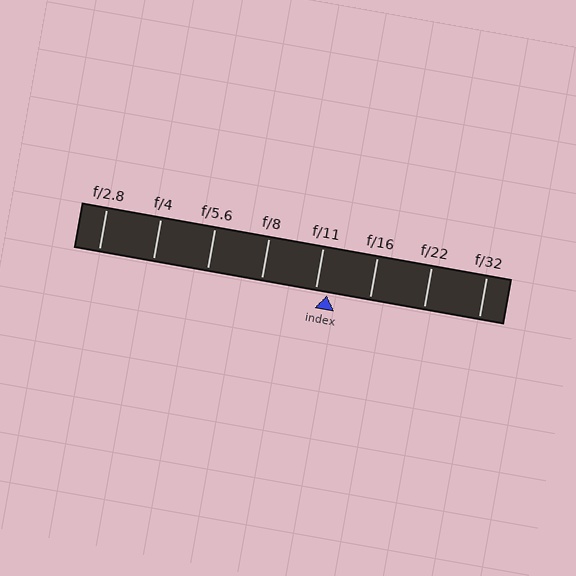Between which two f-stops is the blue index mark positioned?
The index mark is between f/11 and f/16.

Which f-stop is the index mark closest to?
The index mark is closest to f/11.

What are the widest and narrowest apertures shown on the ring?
The widest aperture shown is f/2.8 and the narrowest is f/32.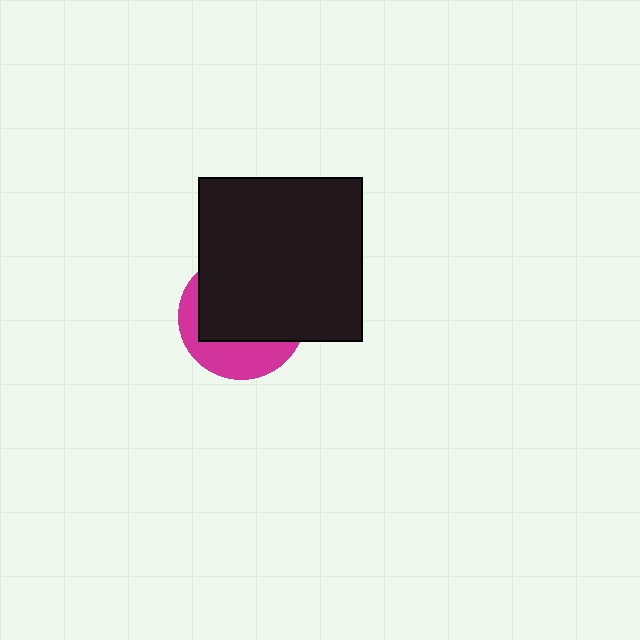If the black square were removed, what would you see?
You would see the complete magenta circle.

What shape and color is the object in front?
The object in front is a black square.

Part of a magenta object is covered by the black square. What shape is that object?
It is a circle.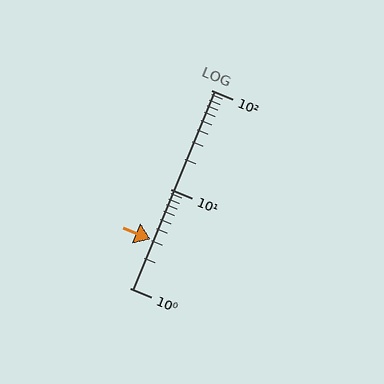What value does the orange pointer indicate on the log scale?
The pointer indicates approximately 3.1.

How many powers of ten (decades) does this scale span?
The scale spans 2 decades, from 1 to 100.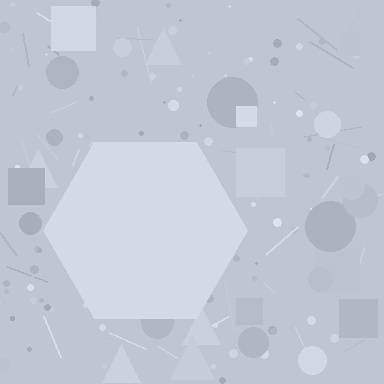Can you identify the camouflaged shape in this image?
The camouflaged shape is a hexagon.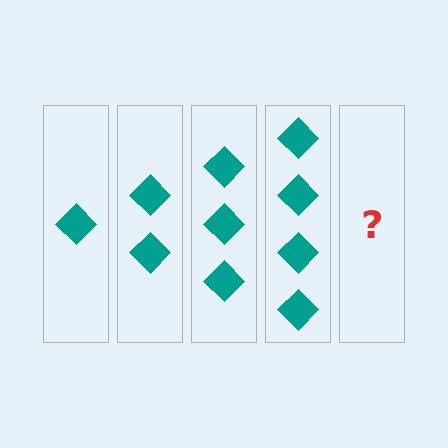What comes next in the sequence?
The next element should be 5 diamonds.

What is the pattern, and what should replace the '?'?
The pattern is that each step adds one more diamond. The '?' should be 5 diamonds.